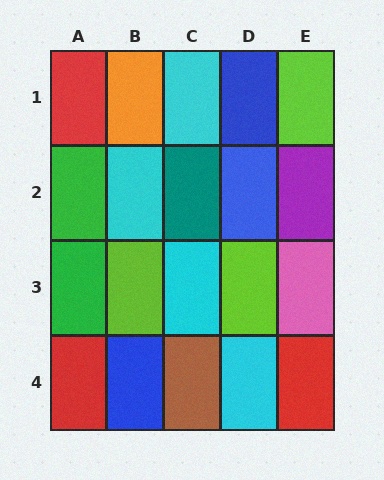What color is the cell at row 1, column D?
Blue.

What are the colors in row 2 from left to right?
Green, cyan, teal, blue, purple.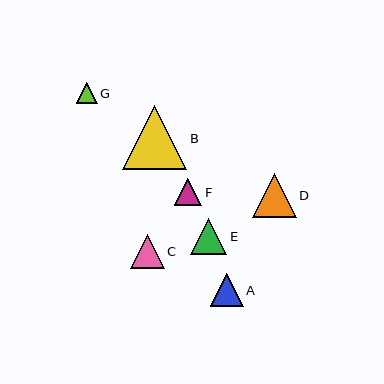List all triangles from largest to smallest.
From largest to smallest: B, D, E, C, A, F, G.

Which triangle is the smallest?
Triangle G is the smallest with a size of approximately 21 pixels.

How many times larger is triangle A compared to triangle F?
Triangle A is approximately 1.2 times the size of triangle F.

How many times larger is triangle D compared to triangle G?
Triangle D is approximately 2.1 times the size of triangle G.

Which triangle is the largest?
Triangle B is the largest with a size of approximately 64 pixels.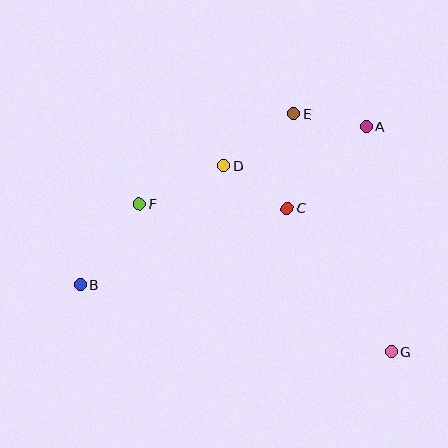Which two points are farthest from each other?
Points A and B are farthest from each other.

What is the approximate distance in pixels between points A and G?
The distance between A and G is approximately 227 pixels.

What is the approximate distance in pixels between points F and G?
The distance between F and G is approximately 293 pixels.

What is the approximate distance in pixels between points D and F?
The distance between D and F is approximately 92 pixels.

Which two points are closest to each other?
Points A and E are closest to each other.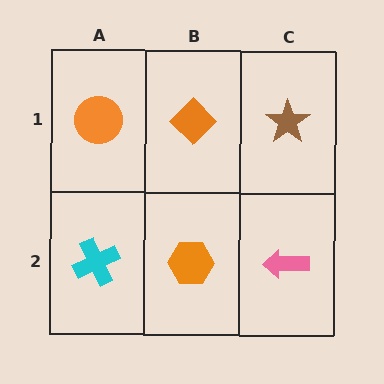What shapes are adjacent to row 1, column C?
A pink arrow (row 2, column C), an orange diamond (row 1, column B).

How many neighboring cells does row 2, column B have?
3.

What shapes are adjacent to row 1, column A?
A cyan cross (row 2, column A), an orange diamond (row 1, column B).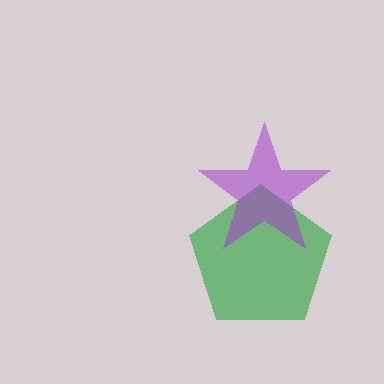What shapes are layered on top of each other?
The layered shapes are: a green pentagon, a purple star.